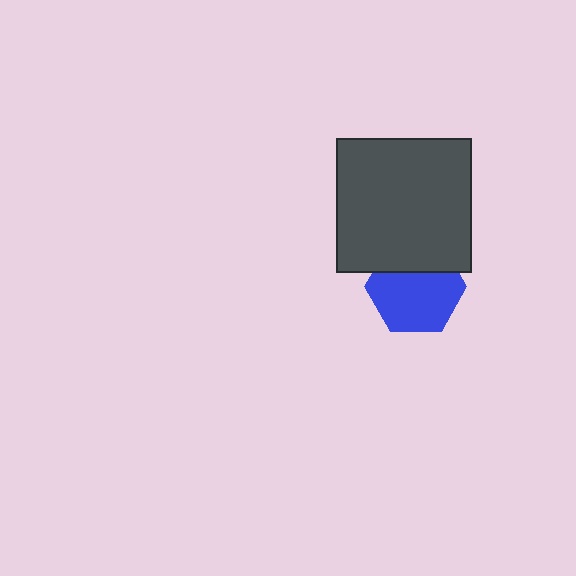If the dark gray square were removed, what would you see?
You would see the complete blue hexagon.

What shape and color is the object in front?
The object in front is a dark gray square.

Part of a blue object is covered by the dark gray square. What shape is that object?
It is a hexagon.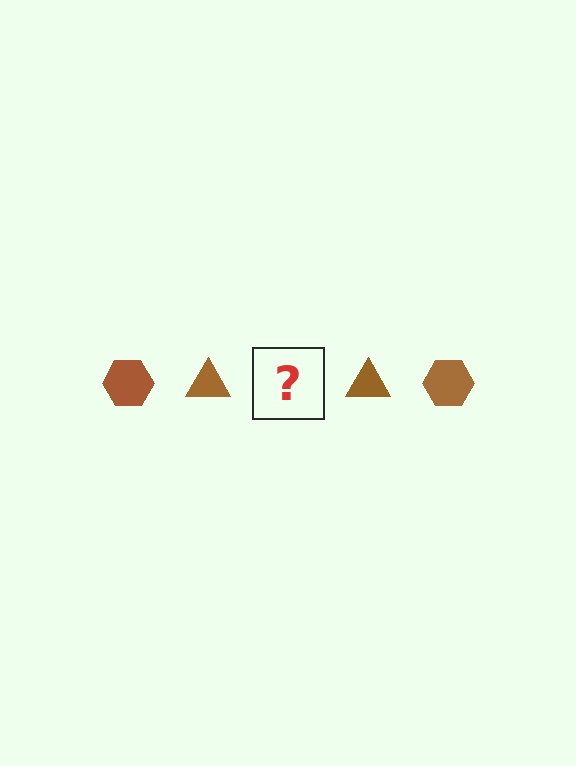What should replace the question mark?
The question mark should be replaced with a brown hexagon.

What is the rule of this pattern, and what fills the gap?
The rule is that the pattern cycles through hexagon, triangle shapes in brown. The gap should be filled with a brown hexagon.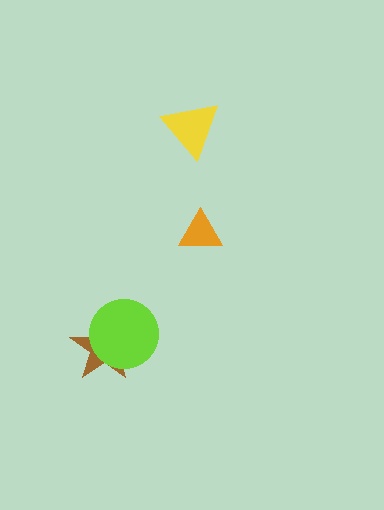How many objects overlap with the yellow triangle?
0 objects overlap with the yellow triangle.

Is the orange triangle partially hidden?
No, no other shape covers it.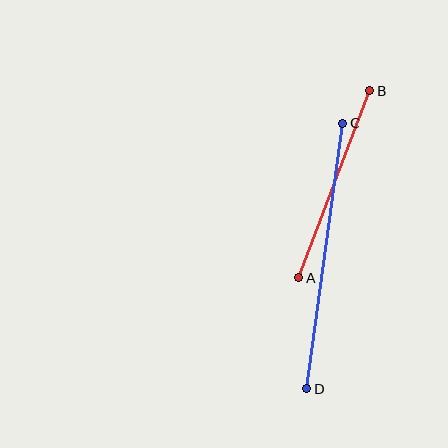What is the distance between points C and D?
The distance is approximately 268 pixels.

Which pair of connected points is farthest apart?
Points C and D are farthest apart.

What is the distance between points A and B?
The distance is approximately 200 pixels.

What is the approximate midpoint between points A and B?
The midpoint is at approximately (334, 184) pixels.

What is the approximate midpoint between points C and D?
The midpoint is at approximately (325, 256) pixels.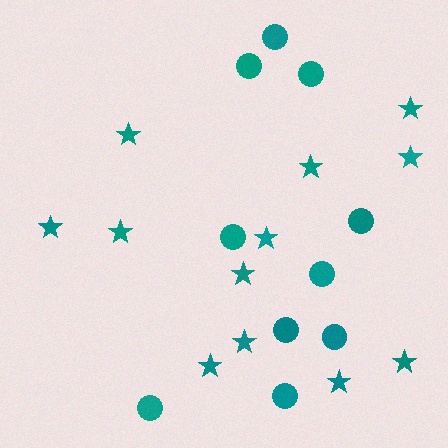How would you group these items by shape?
There are 2 groups: one group of stars (12) and one group of circles (10).